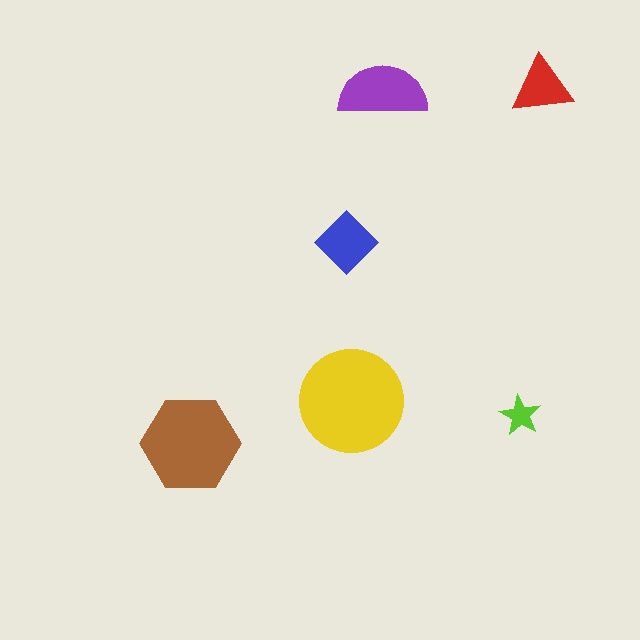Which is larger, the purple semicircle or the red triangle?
The purple semicircle.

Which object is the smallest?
The lime star.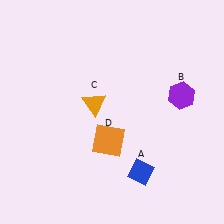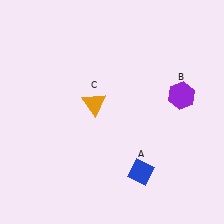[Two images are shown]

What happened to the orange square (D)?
The orange square (D) was removed in Image 2. It was in the bottom-left area of Image 1.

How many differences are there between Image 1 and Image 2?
There is 1 difference between the two images.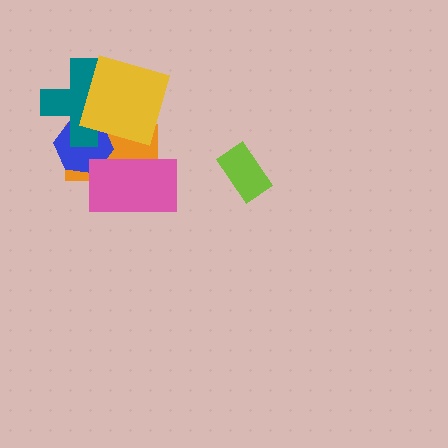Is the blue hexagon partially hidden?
Yes, it is partially covered by another shape.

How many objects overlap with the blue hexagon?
3 objects overlap with the blue hexagon.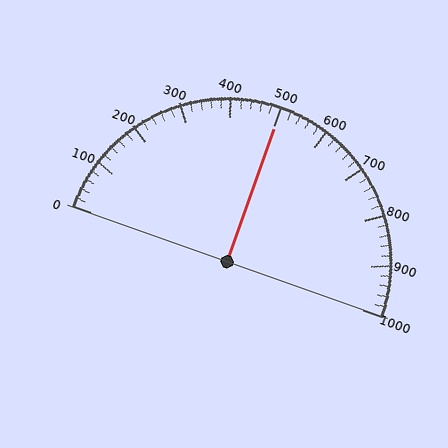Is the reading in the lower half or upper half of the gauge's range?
The reading is in the upper half of the range (0 to 1000).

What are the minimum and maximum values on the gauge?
The gauge ranges from 0 to 1000.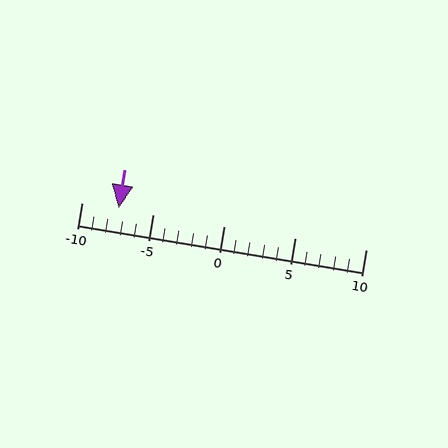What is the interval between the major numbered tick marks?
The major tick marks are spaced 5 units apart.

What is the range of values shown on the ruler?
The ruler shows values from -10 to 10.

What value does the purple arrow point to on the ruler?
The purple arrow points to approximately -7.